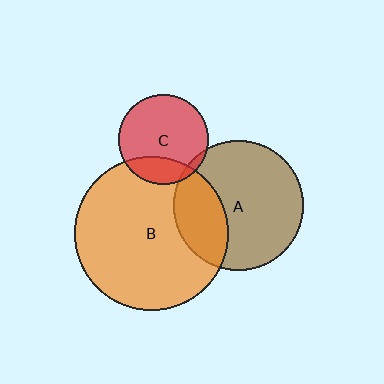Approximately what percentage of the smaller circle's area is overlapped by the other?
Approximately 30%.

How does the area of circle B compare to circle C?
Approximately 2.9 times.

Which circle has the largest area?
Circle B (orange).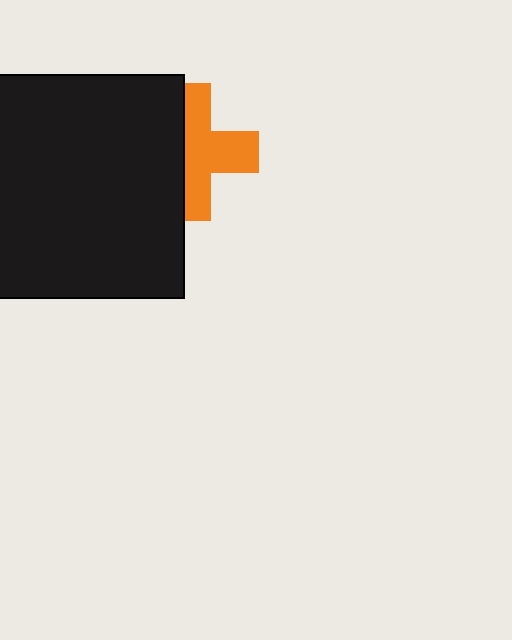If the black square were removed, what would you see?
You would see the complete orange cross.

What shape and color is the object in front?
The object in front is a black square.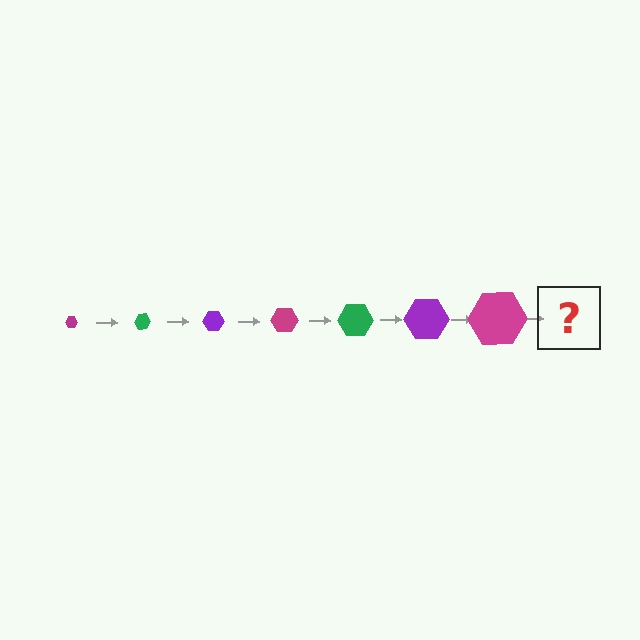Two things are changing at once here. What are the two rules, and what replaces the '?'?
The two rules are that the hexagon grows larger each step and the color cycles through magenta, green, and purple. The '?' should be a green hexagon, larger than the previous one.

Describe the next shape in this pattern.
It should be a green hexagon, larger than the previous one.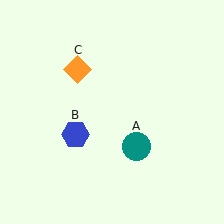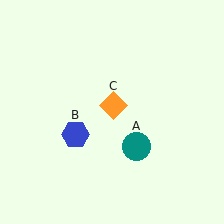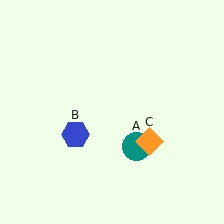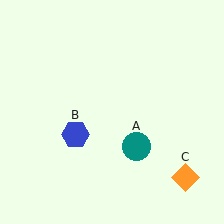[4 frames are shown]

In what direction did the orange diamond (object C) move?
The orange diamond (object C) moved down and to the right.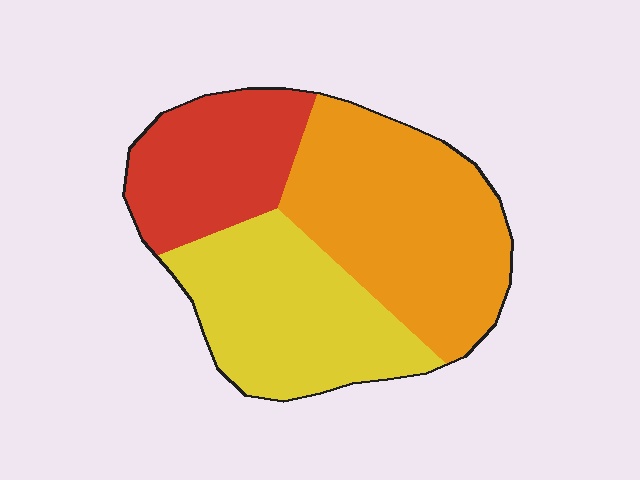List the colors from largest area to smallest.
From largest to smallest: orange, yellow, red.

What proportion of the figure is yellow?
Yellow takes up about one third (1/3) of the figure.